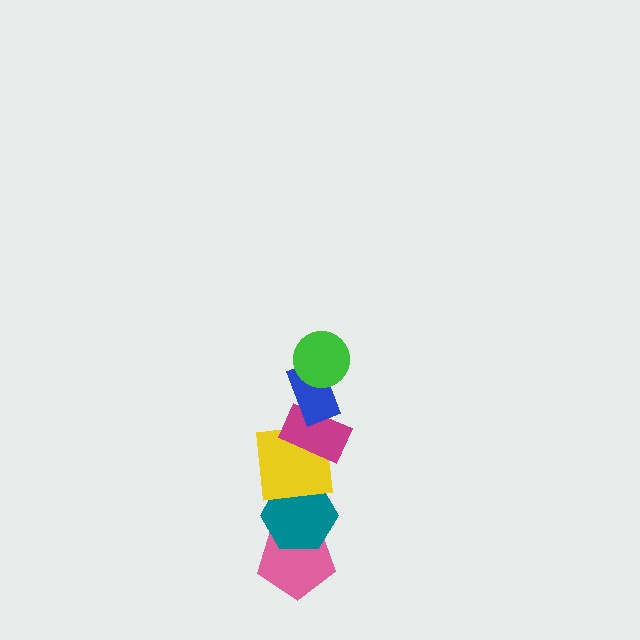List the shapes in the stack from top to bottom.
From top to bottom: the green circle, the blue rectangle, the magenta rectangle, the yellow square, the teal hexagon, the pink pentagon.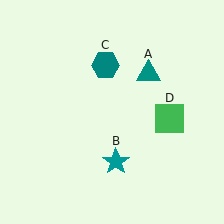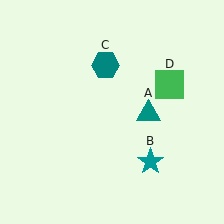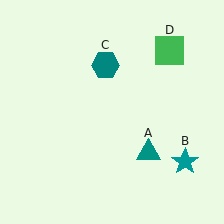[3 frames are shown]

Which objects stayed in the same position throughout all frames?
Teal hexagon (object C) remained stationary.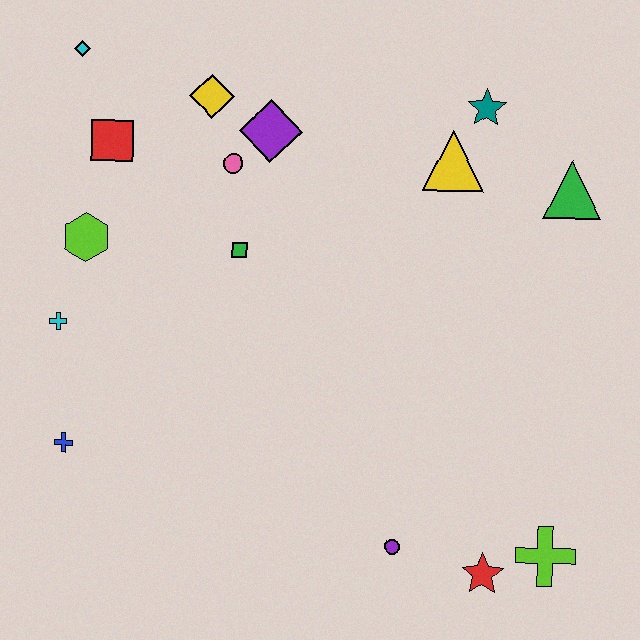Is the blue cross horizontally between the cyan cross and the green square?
Yes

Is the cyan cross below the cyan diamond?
Yes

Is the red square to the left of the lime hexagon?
No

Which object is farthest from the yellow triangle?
The blue cross is farthest from the yellow triangle.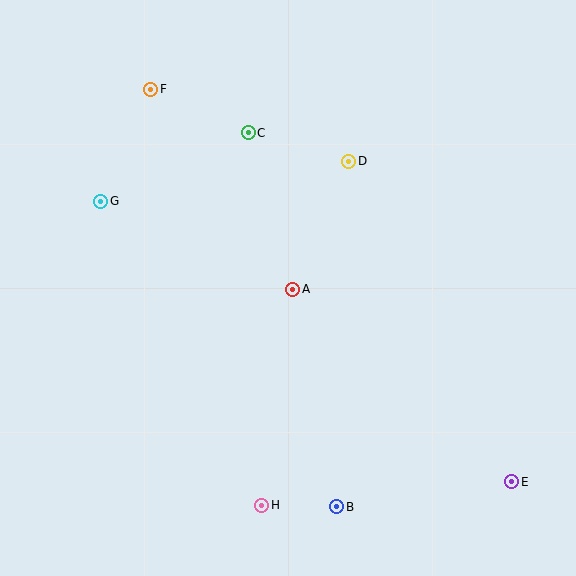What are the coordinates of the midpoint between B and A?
The midpoint between B and A is at (315, 398).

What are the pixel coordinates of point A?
Point A is at (293, 289).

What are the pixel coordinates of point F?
Point F is at (151, 89).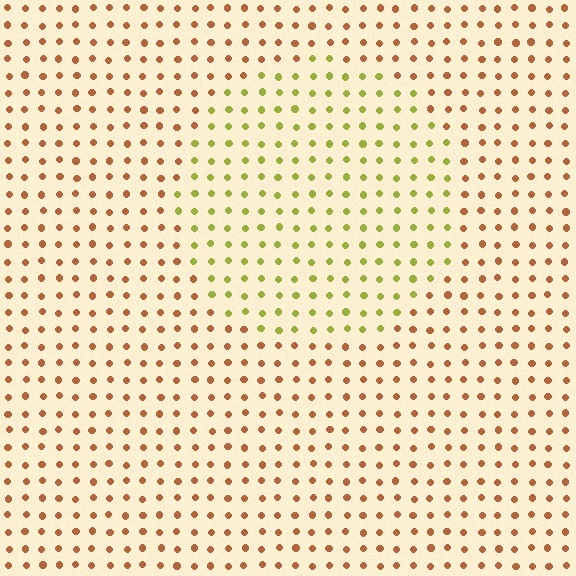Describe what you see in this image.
The image is filled with small brown elements in a uniform arrangement. A circle-shaped region is visible where the elements are tinted to a slightly different hue, forming a subtle color boundary.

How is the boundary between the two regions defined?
The boundary is defined purely by a slight shift in hue (about 51 degrees). Spacing, size, and orientation are identical on both sides.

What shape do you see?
I see a circle.